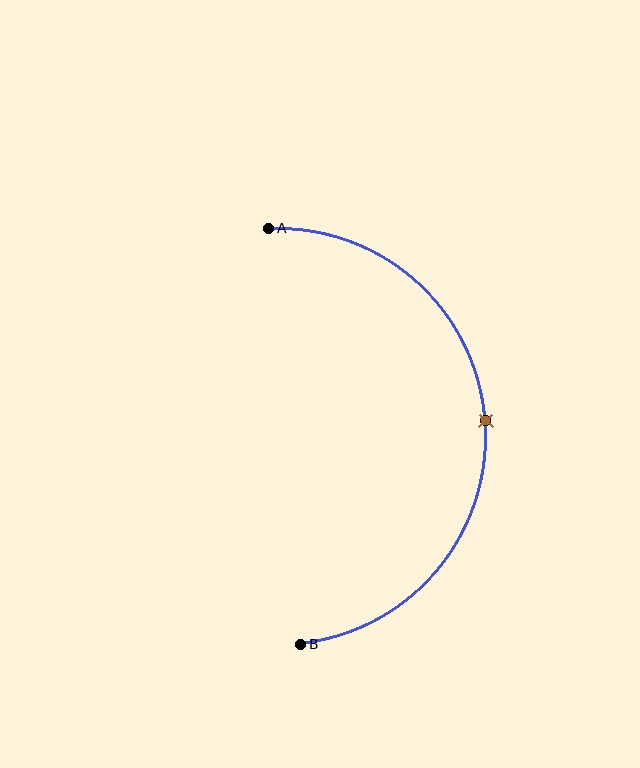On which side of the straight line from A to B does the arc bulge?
The arc bulges to the right of the straight line connecting A and B.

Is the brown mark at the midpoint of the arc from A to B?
Yes. The brown mark lies on the arc at equal arc-length from both A and B — it is the arc midpoint.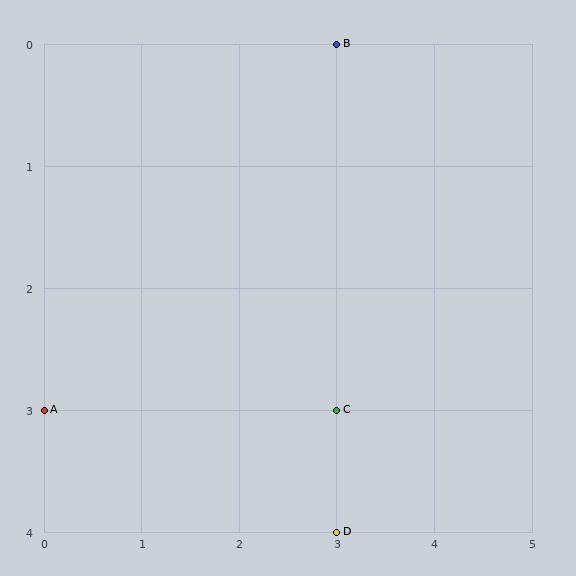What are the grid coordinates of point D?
Point D is at grid coordinates (3, 4).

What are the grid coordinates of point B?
Point B is at grid coordinates (3, 0).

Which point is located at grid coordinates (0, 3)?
Point A is at (0, 3).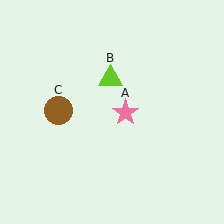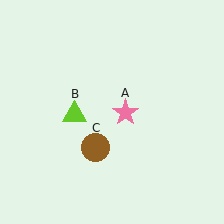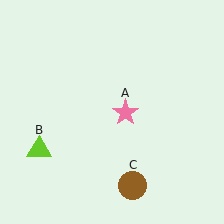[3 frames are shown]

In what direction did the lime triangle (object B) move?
The lime triangle (object B) moved down and to the left.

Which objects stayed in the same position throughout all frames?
Pink star (object A) remained stationary.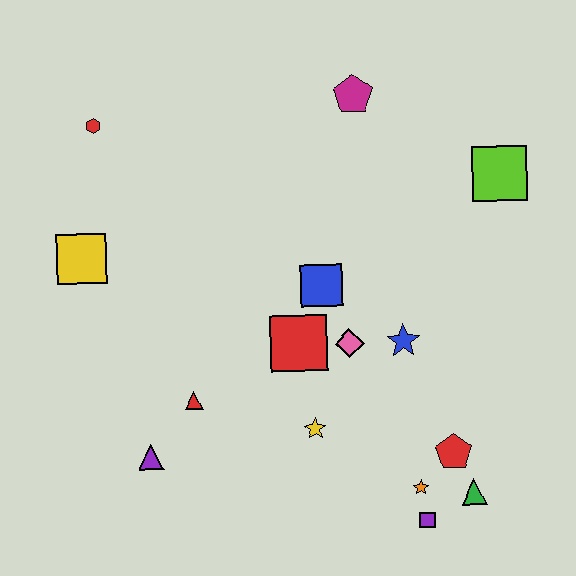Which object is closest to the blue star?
The pink diamond is closest to the blue star.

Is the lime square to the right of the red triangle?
Yes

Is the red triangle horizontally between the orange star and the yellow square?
Yes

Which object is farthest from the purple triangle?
The lime square is farthest from the purple triangle.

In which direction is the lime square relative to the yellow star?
The lime square is above the yellow star.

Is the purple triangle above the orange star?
Yes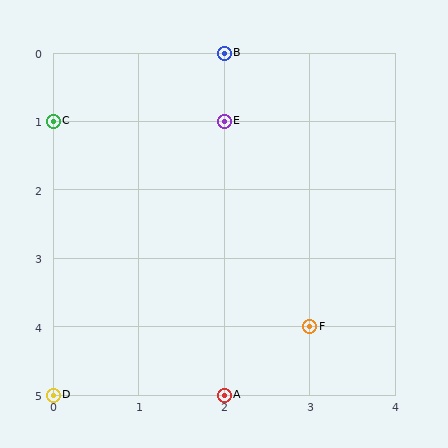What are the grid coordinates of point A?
Point A is at grid coordinates (2, 5).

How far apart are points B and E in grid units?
Points B and E are 1 row apart.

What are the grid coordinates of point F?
Point F is at grid coordinates (3, 4).